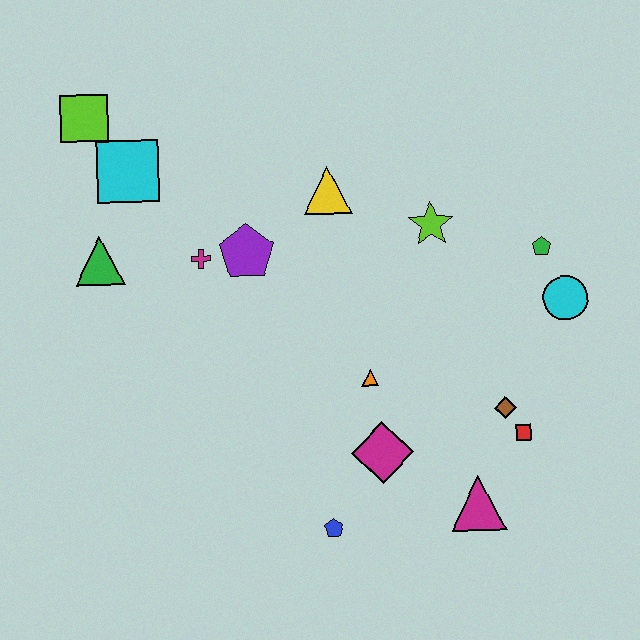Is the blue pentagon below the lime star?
Yes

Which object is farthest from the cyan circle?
The lime square is farthest from the cyan circle.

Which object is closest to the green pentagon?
The cyan circle is closest to the green pentagon.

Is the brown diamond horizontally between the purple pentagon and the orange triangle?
No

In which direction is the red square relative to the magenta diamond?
The red square is to the right of the magenta diamond.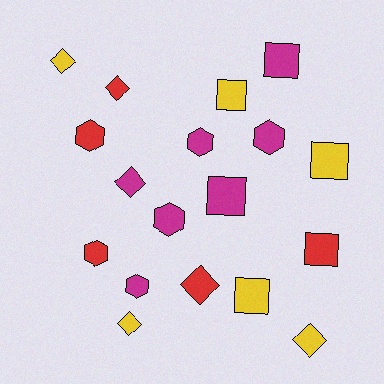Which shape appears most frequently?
Hexagon, with 6 objects.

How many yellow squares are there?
There are 3 yellow squares.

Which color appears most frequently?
Magenta, with 7 objects.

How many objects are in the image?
There are 18 objects.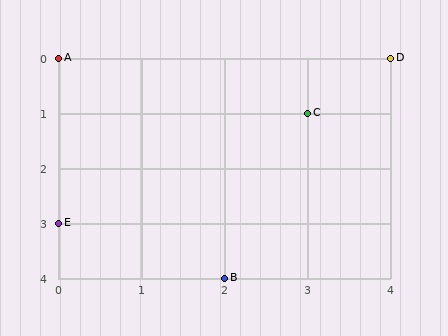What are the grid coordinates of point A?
Point A is at grid coordinates (0, 0).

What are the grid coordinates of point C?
Point C is at grid coordinates (3, 1).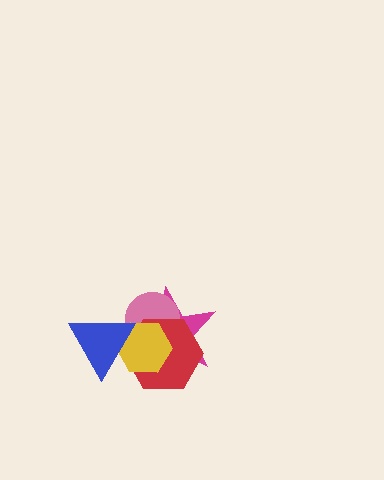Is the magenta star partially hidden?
Yes, it is partially covered by another shape.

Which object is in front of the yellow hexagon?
The blue triangle is in front of the yellow hexagon.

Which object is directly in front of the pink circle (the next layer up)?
The red hexagon is directly in front of the pink circle.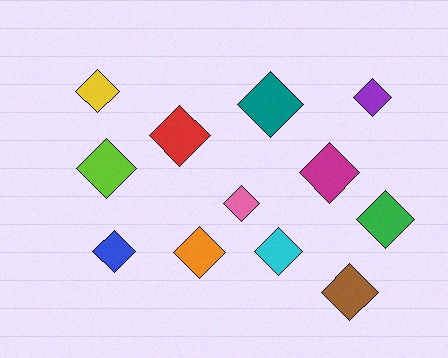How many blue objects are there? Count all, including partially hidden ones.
There is 1 blue object.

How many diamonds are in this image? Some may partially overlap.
There are 12 diamonds.